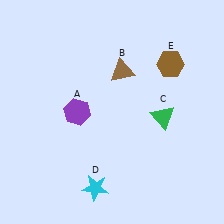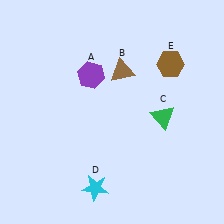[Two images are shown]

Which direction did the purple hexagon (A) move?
The purple hexagon (A) moved up.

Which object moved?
The purple hexagon (A) moved up.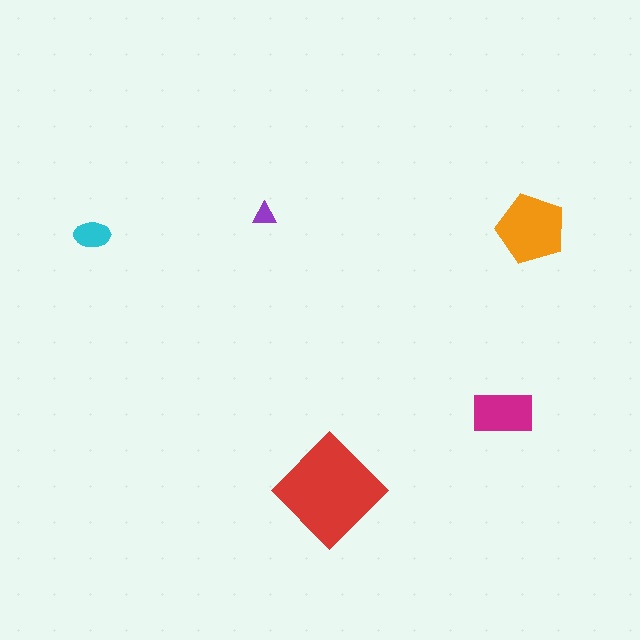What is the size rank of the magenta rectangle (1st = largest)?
3rd.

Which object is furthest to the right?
The orange pentagon is rightmost.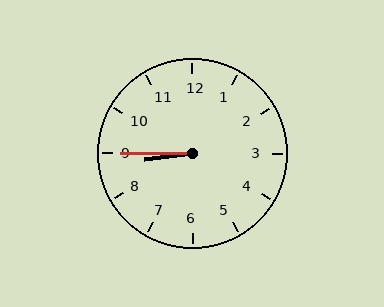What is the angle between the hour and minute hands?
Approximately 8 degrees.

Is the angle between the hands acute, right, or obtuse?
It is acute.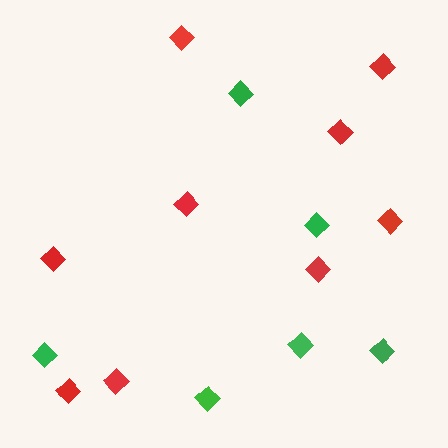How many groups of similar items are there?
There are 2 groups: one group of green diamonds (6) and one group of red diamonds (9).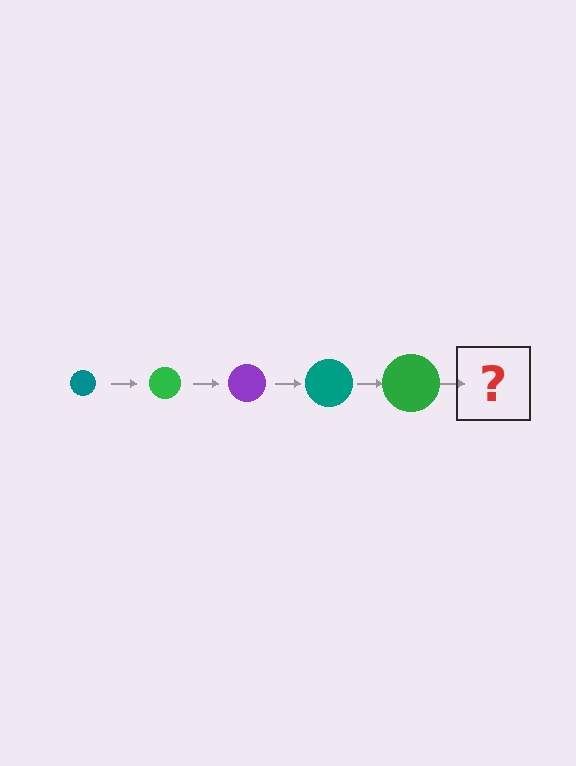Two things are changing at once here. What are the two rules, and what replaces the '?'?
The two rules are that the circle grows larger each step and the color cycles through teal, green, and purple. The '?' should be a purple circle, larger than the previous one.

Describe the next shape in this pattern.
It should be a purple circle, larger than the previous one.